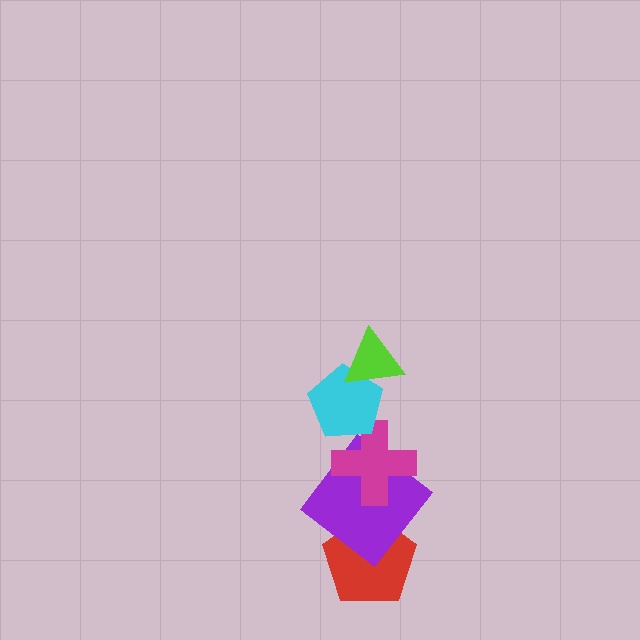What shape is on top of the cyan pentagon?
The lime triangle is on top of the cyan pentagon.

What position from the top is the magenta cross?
The magenta cross is 3rd from the top.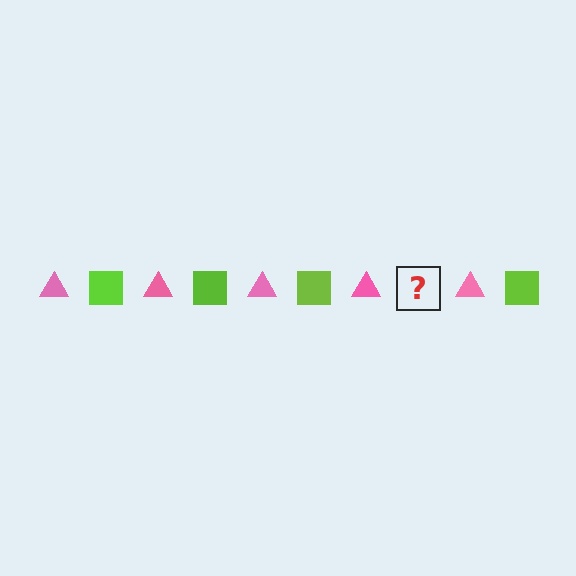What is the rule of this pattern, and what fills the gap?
The rule is that the pattern alternates between pink triangle and lime square. The gap should be filled with a lime square.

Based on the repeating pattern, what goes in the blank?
The blank should be a lime square.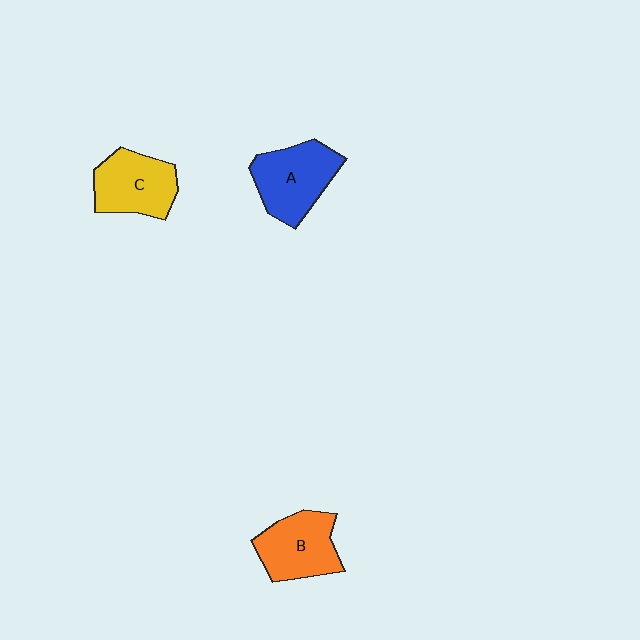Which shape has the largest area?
Shape A (blue).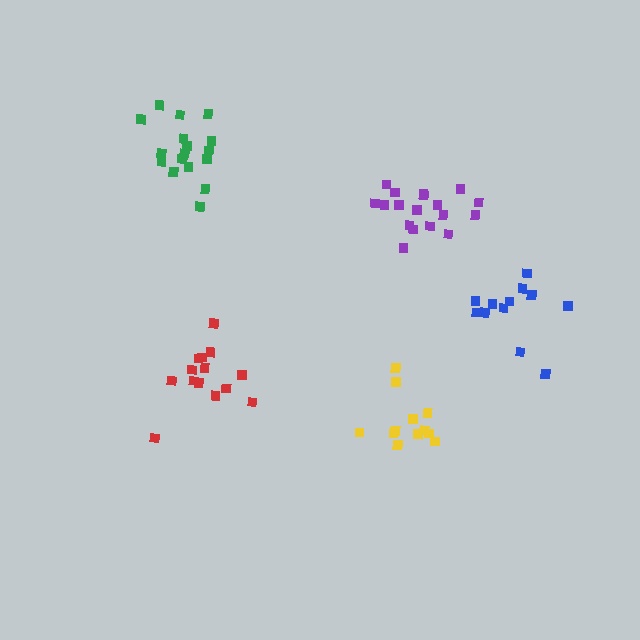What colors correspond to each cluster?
The clusters are colored: red, yellow, purple, blue, green.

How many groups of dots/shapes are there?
There are 5 groups.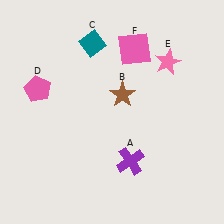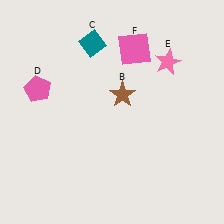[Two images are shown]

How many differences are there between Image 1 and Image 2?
There is 1 difference between the two images.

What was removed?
The purple cross (A) was removed in Image 2.